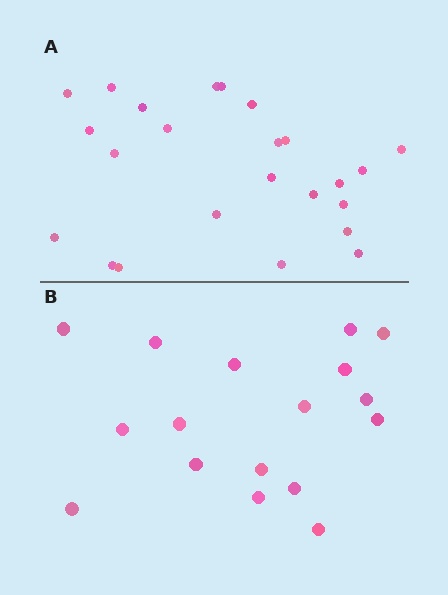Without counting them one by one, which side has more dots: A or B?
Region A (the top region) has more dots.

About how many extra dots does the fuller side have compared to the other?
Region A has roughly 8 or so more dots than region B.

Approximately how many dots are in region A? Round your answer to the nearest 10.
About 20 dots. (The exact count is 24, which rounds to 20.)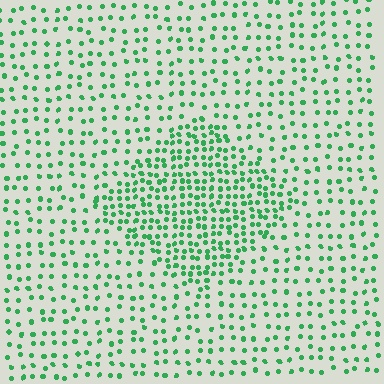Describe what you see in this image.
The image contains small green elements arranged at two different densities. A diamond-shaped region is visible where the elements are more densely packed than the surrounding area.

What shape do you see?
I see a diamond.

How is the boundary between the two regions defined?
The boundary is defined by a change in element density (approximately 2.1x ratio). All elements are the same color, size, and shape.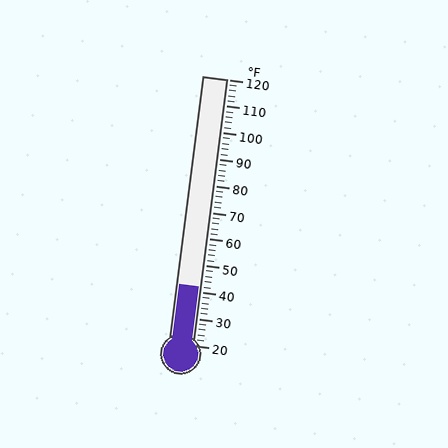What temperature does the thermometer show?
The thermometer shows approximately 42°F.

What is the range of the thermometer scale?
The thermometer scale ranges from 20°F to 120°F.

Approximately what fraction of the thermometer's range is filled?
The thermometer is filled to approximately 20% of its range.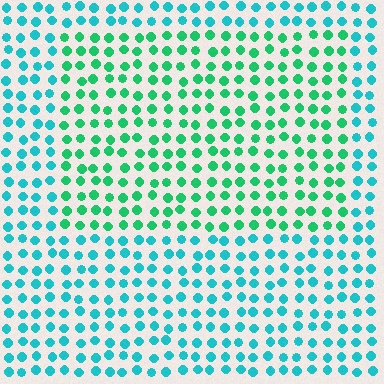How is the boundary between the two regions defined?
The boundary is defined purely by a slight shift in hue (about 35 degrees). Spacing, size, and orientation are identical on both sides.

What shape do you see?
I see a rectangle.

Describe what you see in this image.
The image is filled with small cyan elements in a uniform arrangement. A rectangle-shaped region is visible where the elements are tinted to a slightly different hue, forming a subtle color boundary.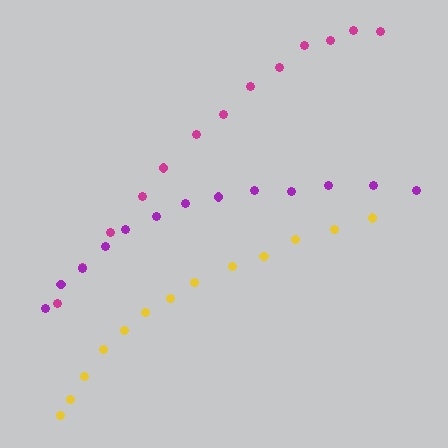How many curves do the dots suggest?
There are 3 distinct paths.